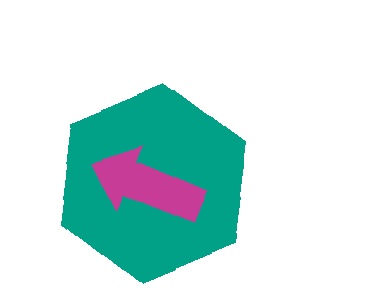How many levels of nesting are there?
2.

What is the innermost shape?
The magenta arrow.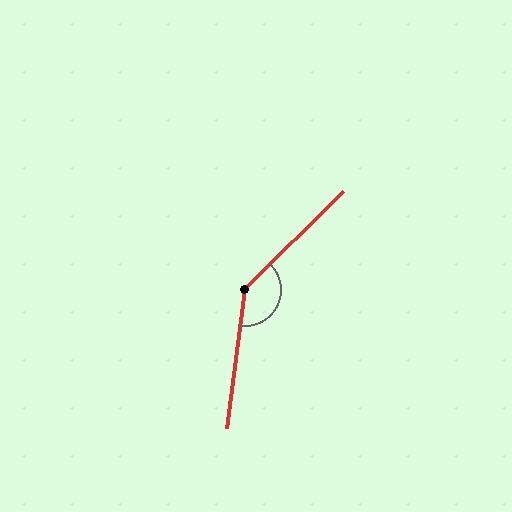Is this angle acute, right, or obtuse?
It is obtuse.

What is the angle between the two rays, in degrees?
Approximately 142 degrees.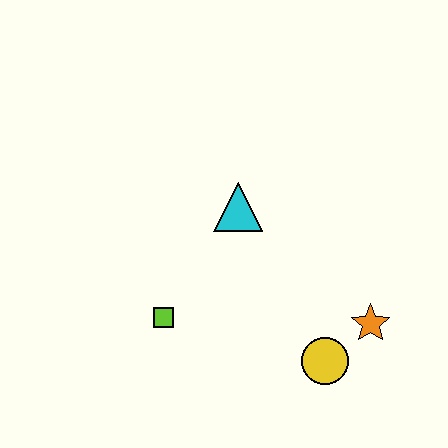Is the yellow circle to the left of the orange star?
Yes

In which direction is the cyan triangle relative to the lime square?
The cyan triangle is above the lime square.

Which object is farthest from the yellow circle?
The cyan triangle is farthest from the yellow circle.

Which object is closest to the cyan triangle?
The lime square is closest to the cyan triangle.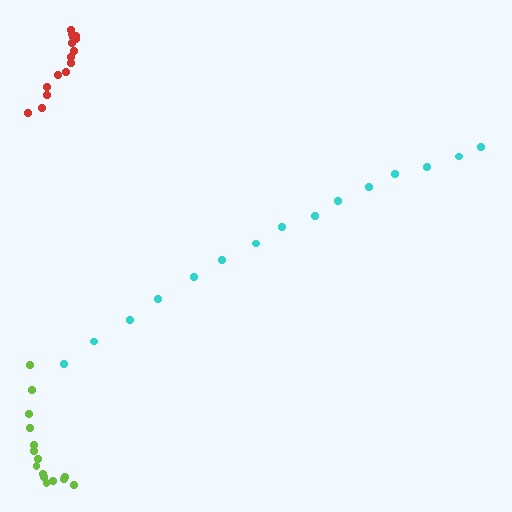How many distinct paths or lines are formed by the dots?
There are 3 distinct paths.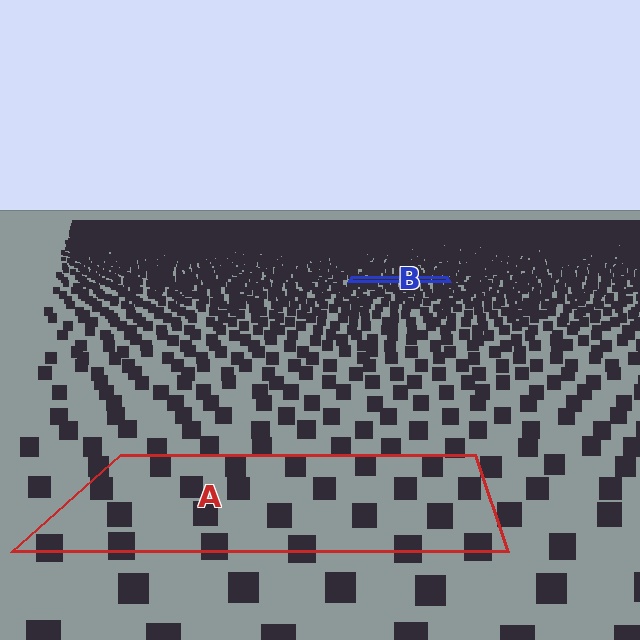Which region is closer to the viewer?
Region A is closer. The texture elements there are larger and more spread out.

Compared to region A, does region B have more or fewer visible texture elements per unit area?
Region B has more texture elements per unit area — they are packed more densely because it is farther away.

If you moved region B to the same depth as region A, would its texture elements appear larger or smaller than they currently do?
They would appear larger. At a closer depth, the same texture elements are projected at a bigger on-screen size.